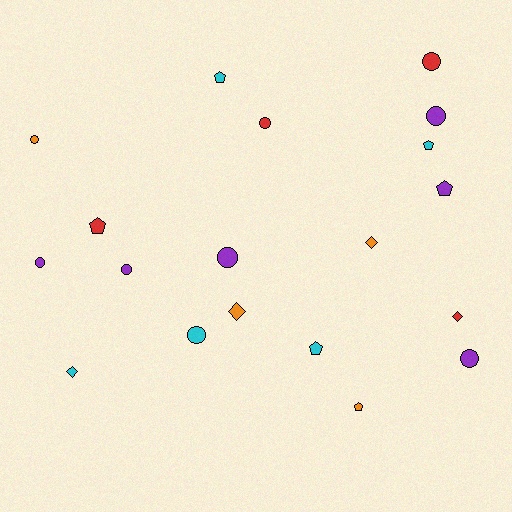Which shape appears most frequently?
Circle, with 9 objects.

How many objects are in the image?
There are 19 objects.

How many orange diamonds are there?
There are 2 orange diamonds.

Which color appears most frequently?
Purple, with 6 objects.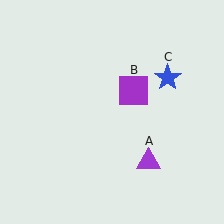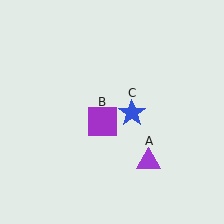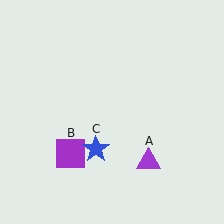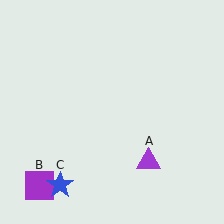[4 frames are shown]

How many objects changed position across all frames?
2 objects changed position: purple square (object B), blue star (object C).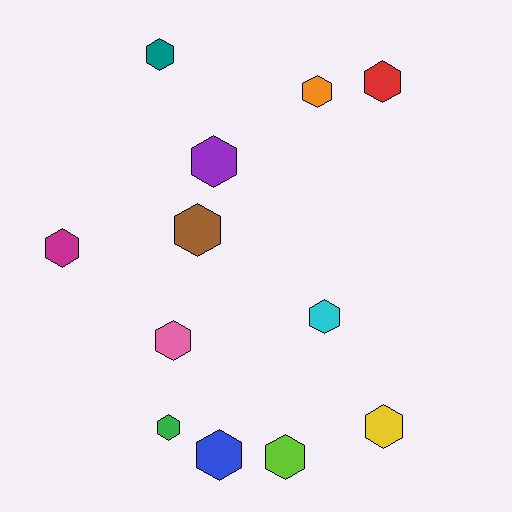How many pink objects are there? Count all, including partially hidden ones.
There is 1 pink object.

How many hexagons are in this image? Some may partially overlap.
There are 12 hexagons.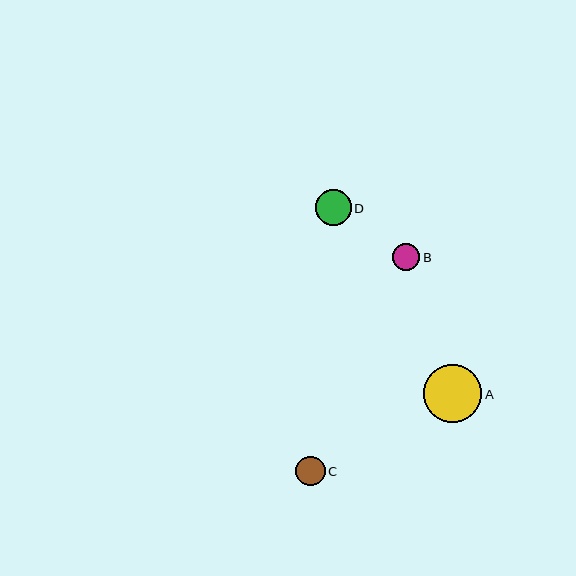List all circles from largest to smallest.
From largest to smallest: A, D, C, B.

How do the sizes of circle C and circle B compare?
Circle C and circle B are approximately the same size.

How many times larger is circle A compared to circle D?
Circle A is approximately 1.6 times the size of circle D.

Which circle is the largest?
Circle A is the largest with a size of approximately 58 pixels.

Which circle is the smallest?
Circle B is the smallest with a size of approximately 27 pixels.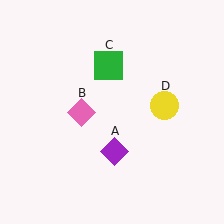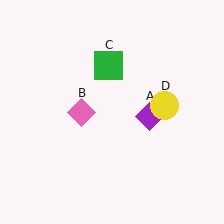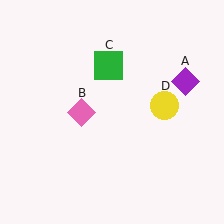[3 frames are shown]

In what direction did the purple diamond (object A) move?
The purple diamond (object A) moved up and to the right.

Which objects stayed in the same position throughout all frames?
Pink diamond (object B) and green square (object C) and yellow circle (object D) remained stationary.